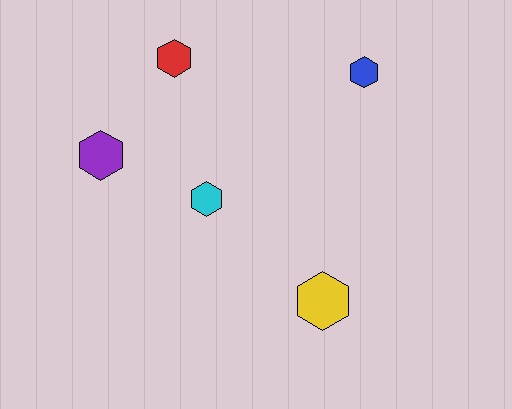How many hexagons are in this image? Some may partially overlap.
There are 5 hexagons.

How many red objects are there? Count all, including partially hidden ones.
There is 1 red object.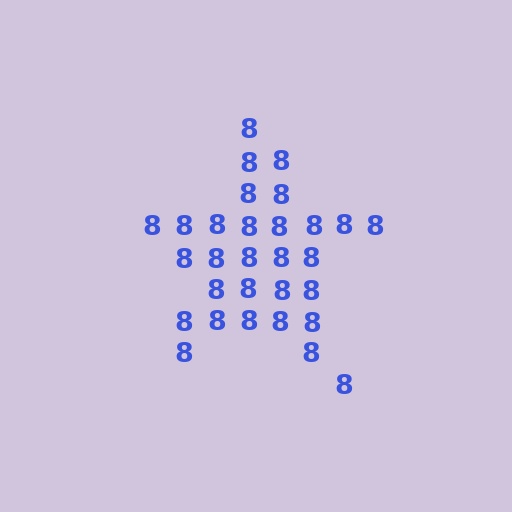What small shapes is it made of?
It is made of small digit 8's.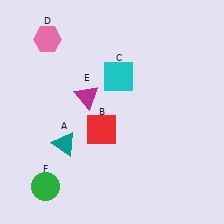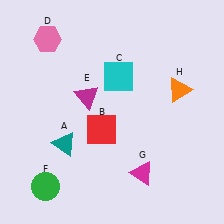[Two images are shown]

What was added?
A magenta triangle (G), an orange triangle (H) were added in Image 2.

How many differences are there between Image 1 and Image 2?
There are 2 differences between the two images.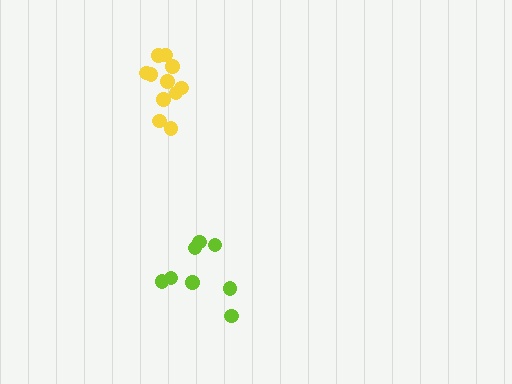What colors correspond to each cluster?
The clusters are colored: lime, yellow.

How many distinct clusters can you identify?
There are 2 distinct clusters.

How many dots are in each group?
Group 1: 8 dots, Group 2: 11 dots (19 total).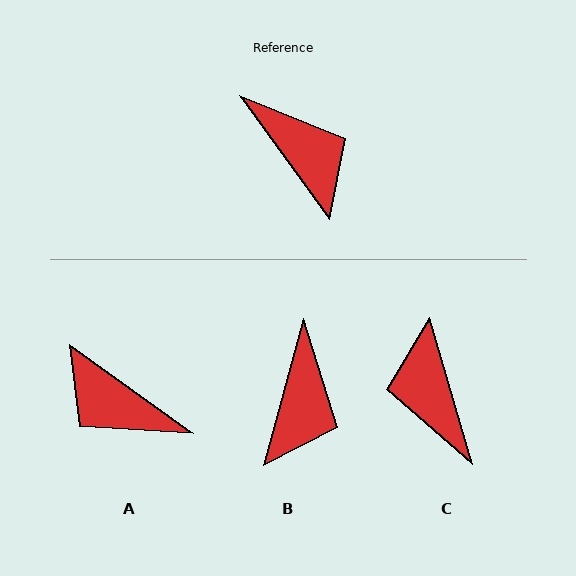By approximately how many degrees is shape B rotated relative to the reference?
Approximately 51 degrees clockwise.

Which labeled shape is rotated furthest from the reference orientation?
A, about 162 degrees away.